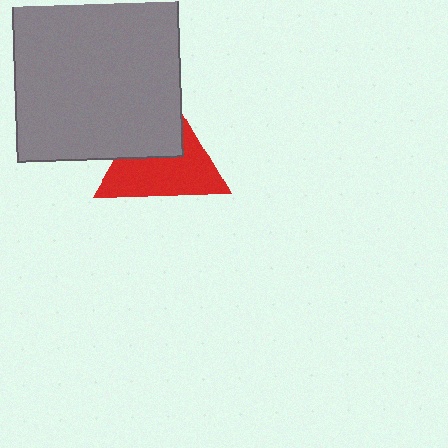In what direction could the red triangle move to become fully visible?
The red triangle could move toward the lower-right. That would shift it out from behind the gray square entirely.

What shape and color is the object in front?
The object in front is a gray square.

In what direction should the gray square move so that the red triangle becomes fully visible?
The gray square should move toward the upper-left. That is the shortest direction to clear the overlap and leave the red triangle fully visible.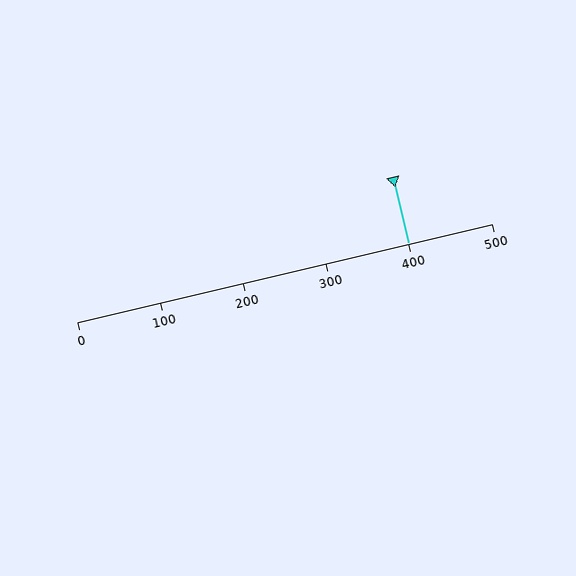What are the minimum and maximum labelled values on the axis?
The axis runs from 0 to 500.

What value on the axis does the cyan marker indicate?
The marker indicates approximately 400.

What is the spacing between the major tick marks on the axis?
The major ticks are spaced 100 apart.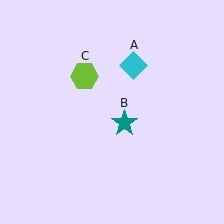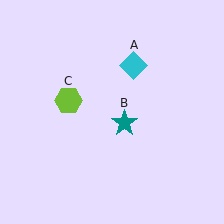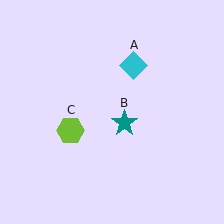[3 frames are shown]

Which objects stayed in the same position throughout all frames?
Cyan diamond (object A) and teal star (object B) remained stationary.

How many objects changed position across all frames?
1 object changed position: lime hexagon (object C).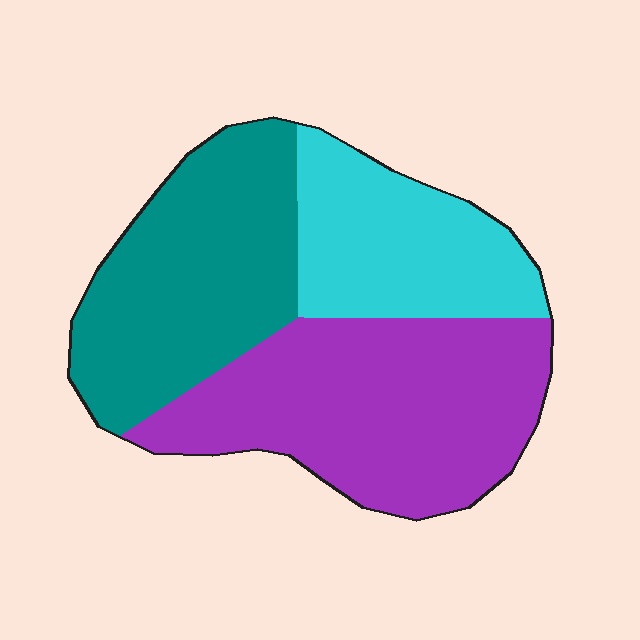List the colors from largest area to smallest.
From largest to smallest: purple, teal, cyan.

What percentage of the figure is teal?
Teal covers roughly 35% of the figure.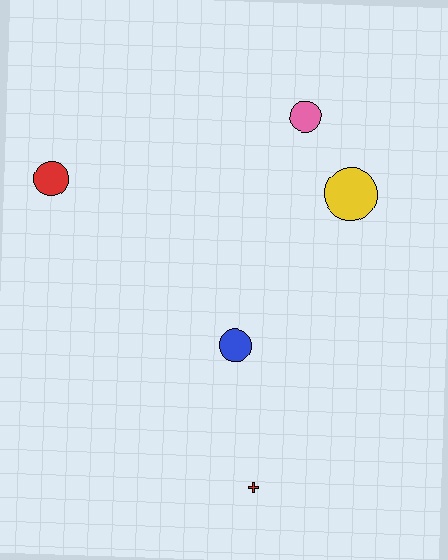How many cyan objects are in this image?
There are no cyan objects.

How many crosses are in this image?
There is 1 cross.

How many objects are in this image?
There are 5 objects.